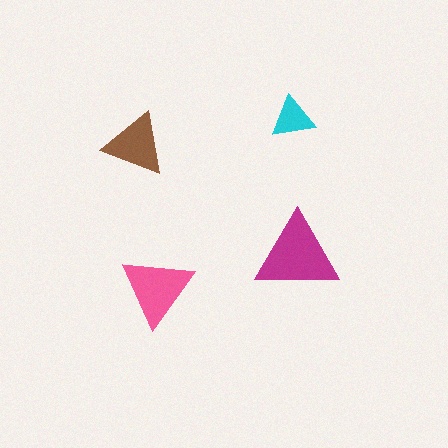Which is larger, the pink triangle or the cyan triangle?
The pink one.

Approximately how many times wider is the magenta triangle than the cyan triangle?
About 2 times wider.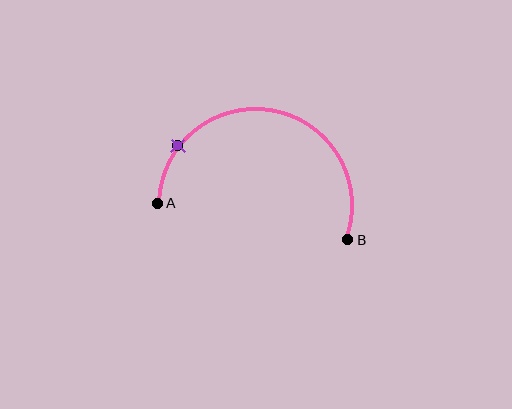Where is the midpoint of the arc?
The arc midpoint is the point on the curve farthest from the straight line joining A and B. It sits above that line.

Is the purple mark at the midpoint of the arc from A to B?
No. The purple mark lies on the arc but is closer to endpoint A. The arc midpoint would be at the point on the curve equidistant along the arc from both A and B.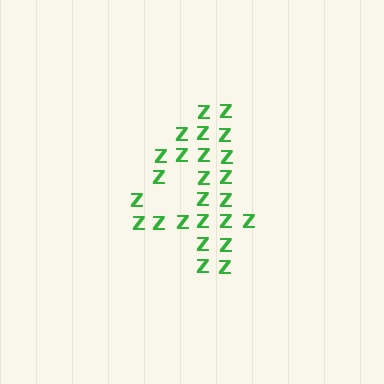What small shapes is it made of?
It is made of small letter Z's.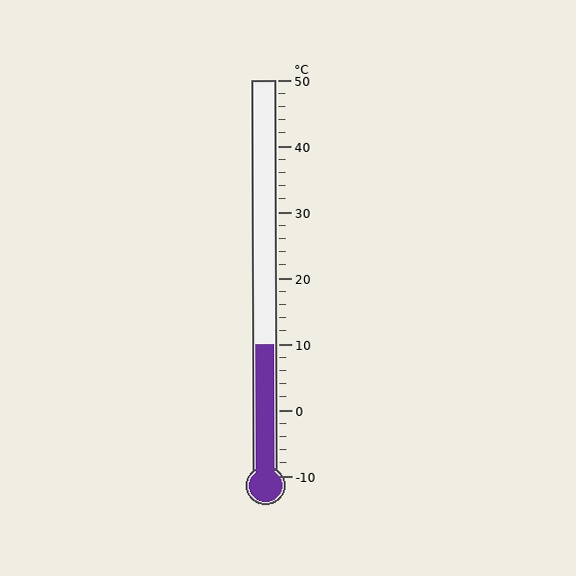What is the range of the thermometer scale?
The thermometer scale ranges from -10°C to 50°C.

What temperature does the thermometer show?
The thermometer shows approximately 10°C.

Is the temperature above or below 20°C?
The temperature is below 20°C.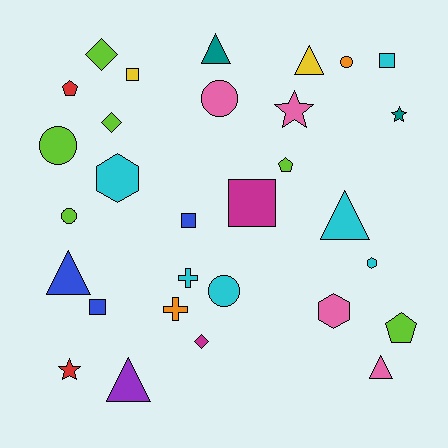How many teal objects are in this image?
There are 2 teal objects.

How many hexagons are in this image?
There are 3 hexagons.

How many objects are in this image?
There are 30 objects.